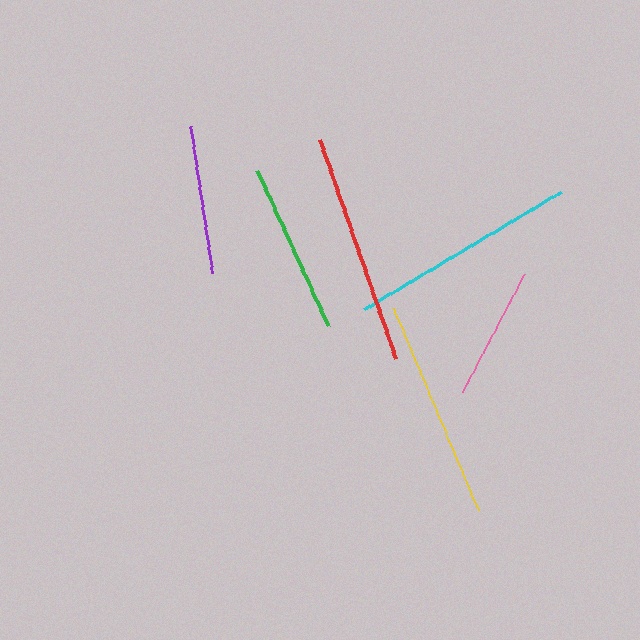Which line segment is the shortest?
The pink line is the shortest at approximately 133 pixels.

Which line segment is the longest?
The red line is the longest at approximately 231 pixels.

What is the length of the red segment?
The red segment is approximately 231 pixels long.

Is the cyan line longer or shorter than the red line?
The red line is longer than the cyan line.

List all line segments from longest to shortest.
From longest to shortest: red, cyan, yellow, green, purple, pink.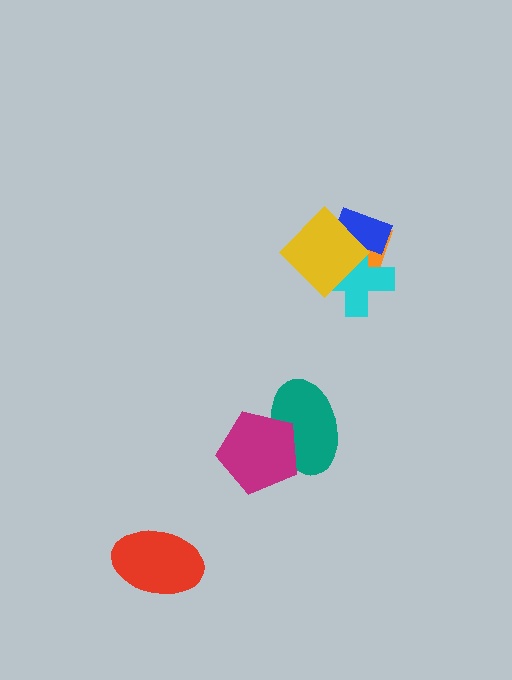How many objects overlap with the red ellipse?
0 objects overlap with the red ellipse.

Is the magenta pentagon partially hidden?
No, no other shape covers it.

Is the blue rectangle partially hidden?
Yes, it is partially covered by another shape.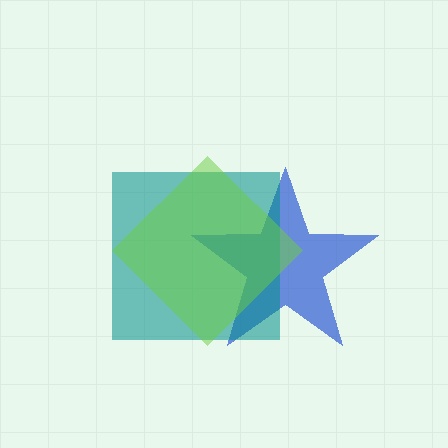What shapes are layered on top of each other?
The layered shapes are: a blue star, a teal square, a lime diamond.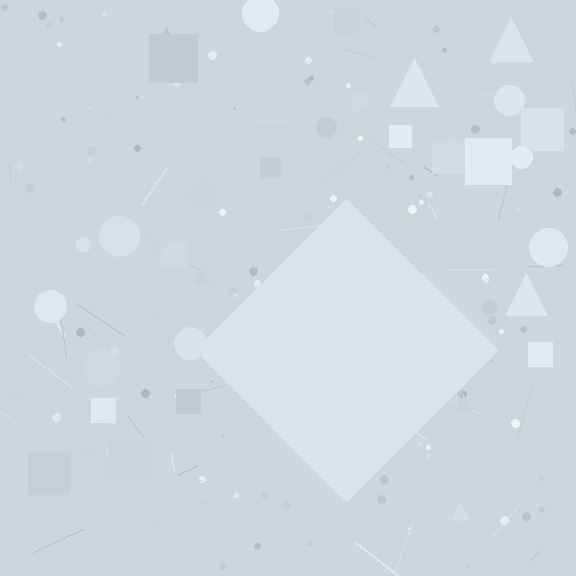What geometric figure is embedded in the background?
A diamond is embedded in the background.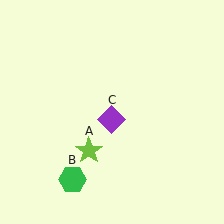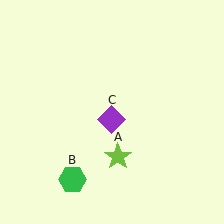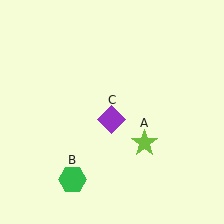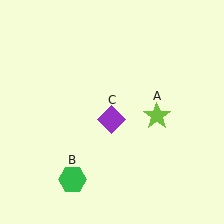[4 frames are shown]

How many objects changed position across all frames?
1 object changed position: lime star (object A).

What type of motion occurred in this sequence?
The lime star (object A) rotated counterclockwise around the center of the scene.